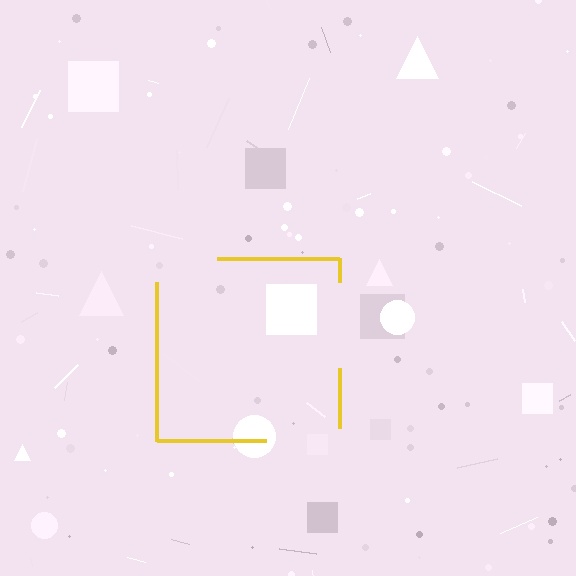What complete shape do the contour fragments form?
The contour fragments form a square.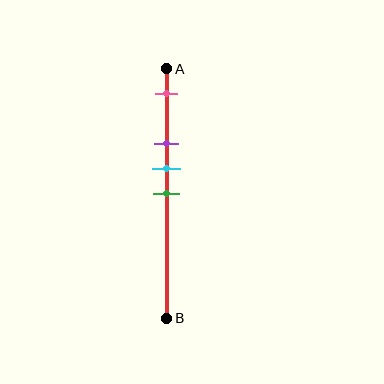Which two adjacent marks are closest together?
The cyan and green marks are the closest adjacent pair.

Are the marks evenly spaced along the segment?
No, the marks are not evenly spaced.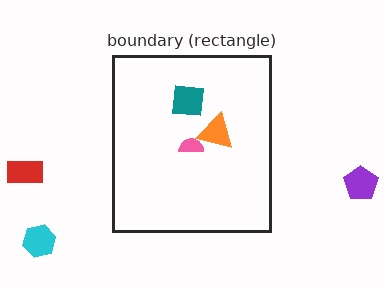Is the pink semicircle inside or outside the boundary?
Inside.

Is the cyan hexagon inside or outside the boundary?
Outside.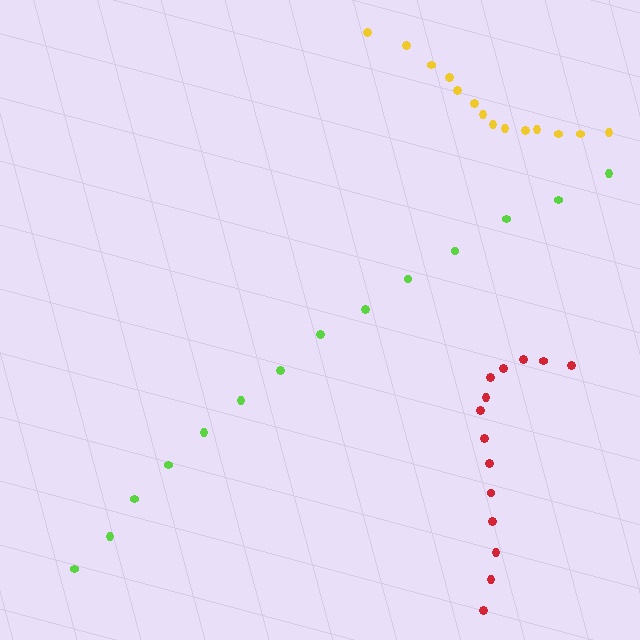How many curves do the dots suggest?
There are 3 distinct paths.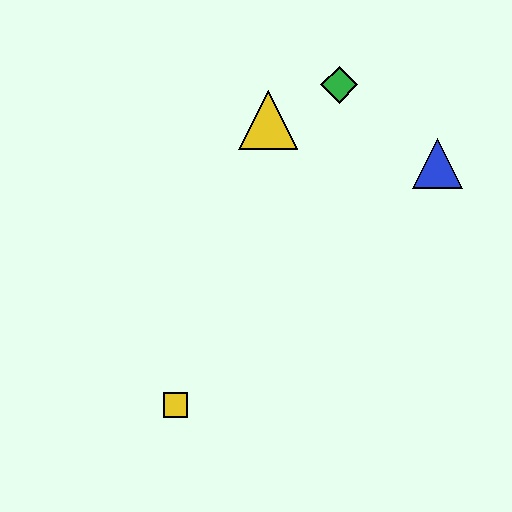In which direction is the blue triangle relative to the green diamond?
The blue triangle is to the right of the green diamond.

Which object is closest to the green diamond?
The yellow triangle is closest to the green diamond.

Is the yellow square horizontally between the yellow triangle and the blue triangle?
No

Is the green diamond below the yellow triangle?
No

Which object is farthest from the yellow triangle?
The yellow square is farthest from the yellow triangle.